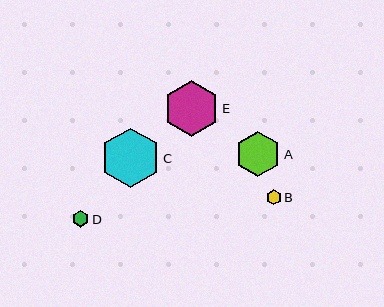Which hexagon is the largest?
Hexagon C is the largest with a size of approximately 60 pixels.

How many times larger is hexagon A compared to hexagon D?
Hexagon A is approximately 2.7 times the size of hexagon D.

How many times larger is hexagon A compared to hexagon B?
Hexagon A is approximately 3.0 times the size of hexagon B.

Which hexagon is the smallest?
Hexagon B is the smallest with a size of approximately 15 pixels.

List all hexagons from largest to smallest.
From largest to smallest: C, E, A, D, B.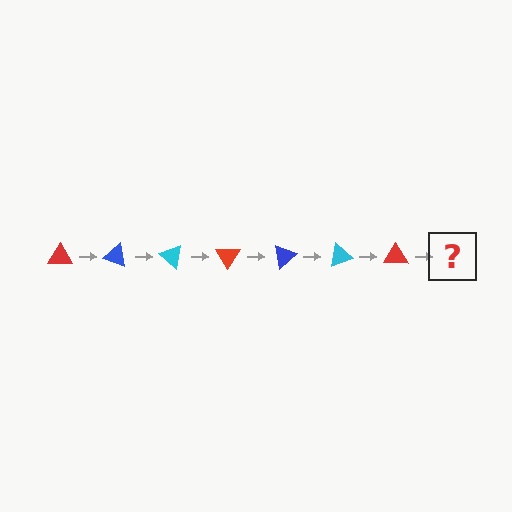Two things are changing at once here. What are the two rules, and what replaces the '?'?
The two rules are that it rotates 20 degrees each step and the color cycles through red, blue, and cyan. The '?' should be a blue triangle, rotated 140 degrees from the start.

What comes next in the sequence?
The next element should be a blue triangle, rotated 140 degrees from the start.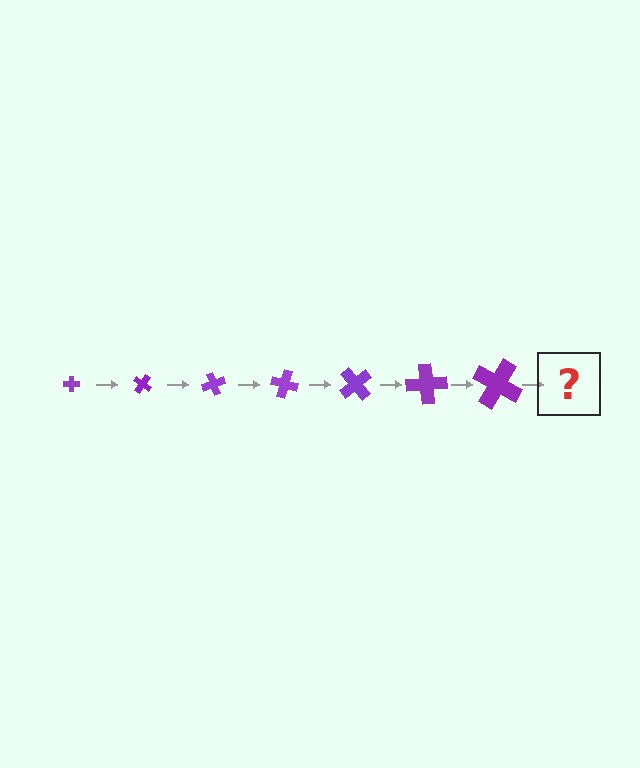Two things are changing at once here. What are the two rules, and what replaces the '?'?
The two rules are that the cross grows larger each step and it rotates 35 degrees each step. The '?' should be a cross, larger than the previous one and rotated 245 degrees from the start.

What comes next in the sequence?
The next element should be a cross, larger than the previous one and rotated 245 degrees from the start.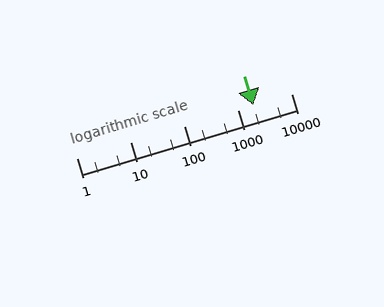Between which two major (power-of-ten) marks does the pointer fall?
The pointer is between 1000 and 10000.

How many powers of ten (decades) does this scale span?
The scale spans 4 decades, from 1 to 10000.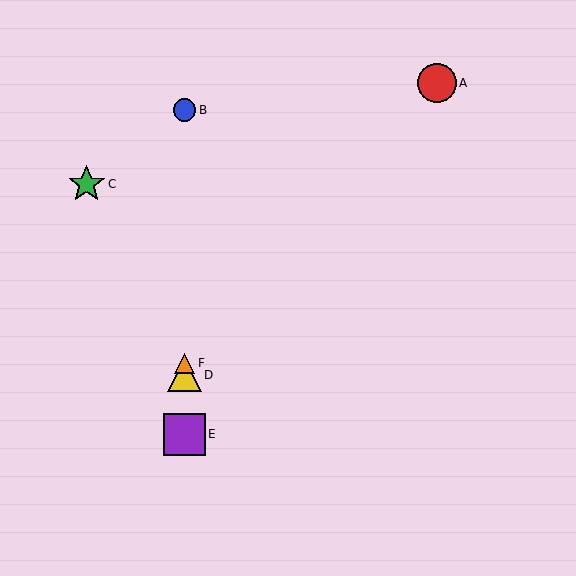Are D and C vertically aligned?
No, D is at x≈184 and C is at x≈87.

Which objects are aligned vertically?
Objects B, D, E, F are aligned vertically.